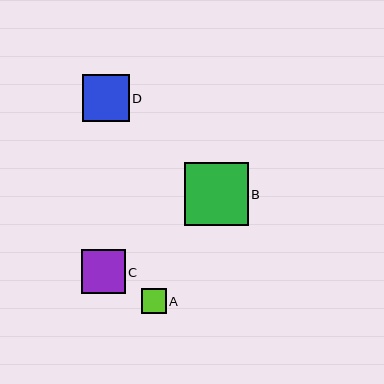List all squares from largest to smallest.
From largest to smallest: B, D, C, A.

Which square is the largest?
Square B is the largest with a size of approximately 63 pixels.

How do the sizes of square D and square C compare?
Square D and square C are approximately the same size.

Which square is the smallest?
Square A is the smallest with a size of approximately 25 pixels.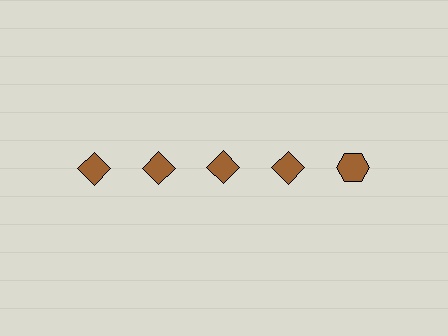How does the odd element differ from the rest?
It has a different shape: hexagon instead of diamond.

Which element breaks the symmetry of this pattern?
The brown hexagon in the top row, rightmost column breaks the symmetry. All other shapes are brown diamonds.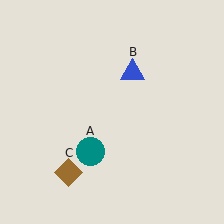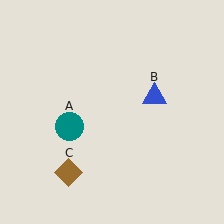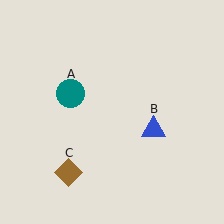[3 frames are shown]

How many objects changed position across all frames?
2 objects changed position: teal circle (object A), blue triangle (object B).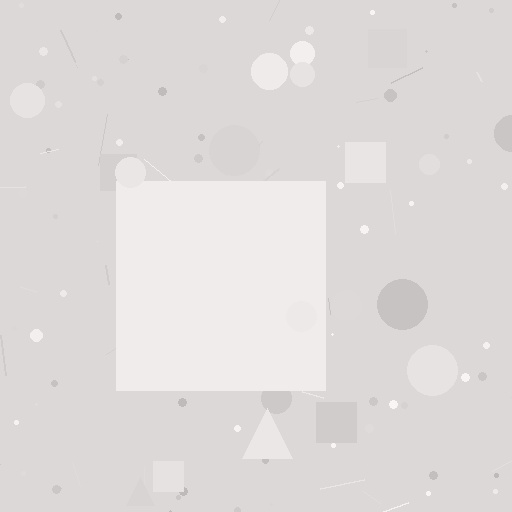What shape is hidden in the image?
A square is hidden in the image.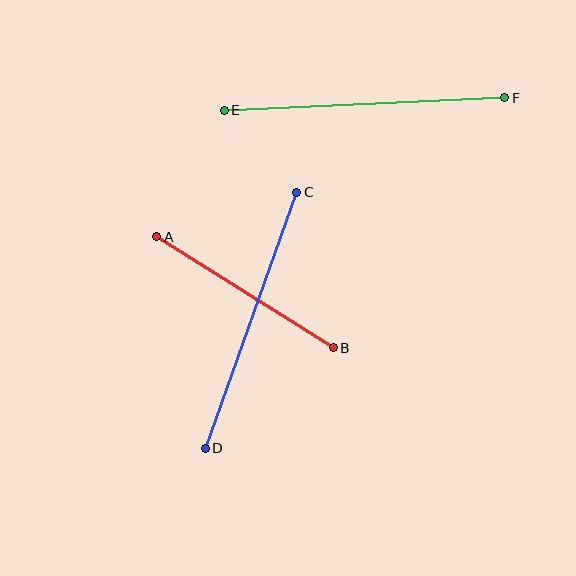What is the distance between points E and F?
The distance is approximately 281 pixels.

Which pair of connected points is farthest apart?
Points E and F are farthest apart.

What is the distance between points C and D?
The distance is approximately 272 pixels.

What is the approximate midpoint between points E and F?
The midpoint is at approximately (364, 104) pixels.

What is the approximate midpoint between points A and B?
The midpoint is at approximately (245, 292) pixels.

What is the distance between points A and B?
The distance is approximately 208 pixels.